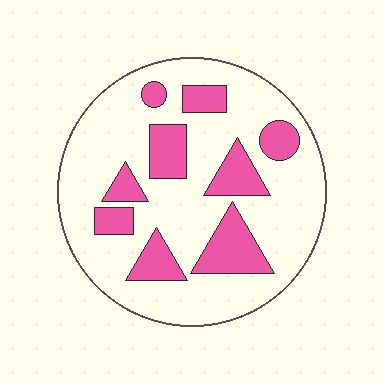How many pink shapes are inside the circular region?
9.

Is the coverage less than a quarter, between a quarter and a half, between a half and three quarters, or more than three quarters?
Less than a quarter.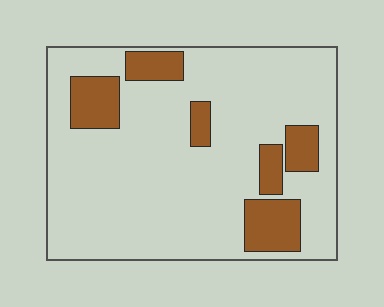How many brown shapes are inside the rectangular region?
6.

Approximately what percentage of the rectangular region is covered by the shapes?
Approximately 20%.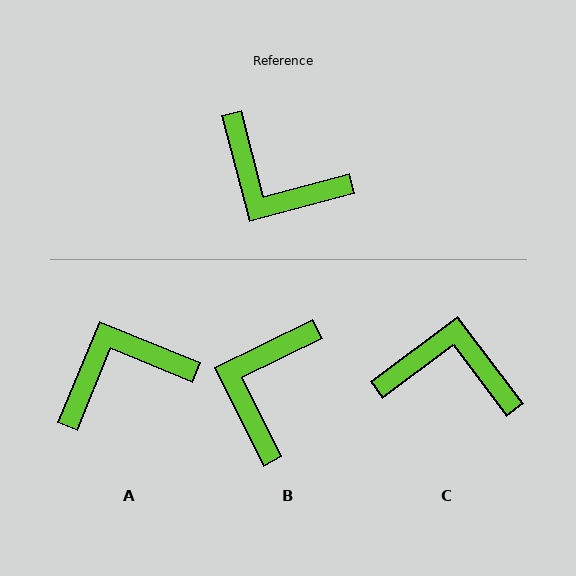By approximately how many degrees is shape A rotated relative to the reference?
Approximately 127 degrees clockwise.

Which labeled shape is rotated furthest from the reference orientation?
C, about 158 degrees away.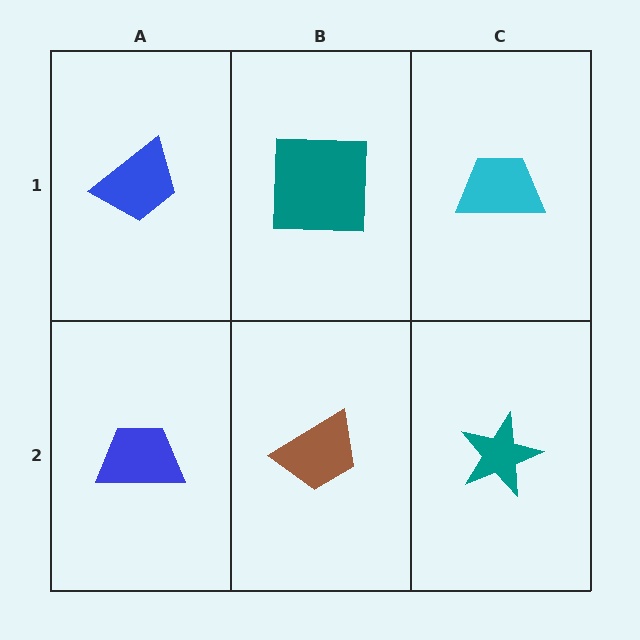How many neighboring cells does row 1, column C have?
2.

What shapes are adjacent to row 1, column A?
A blue trapezoid (row 2, column A), a teal square (row 1, column B).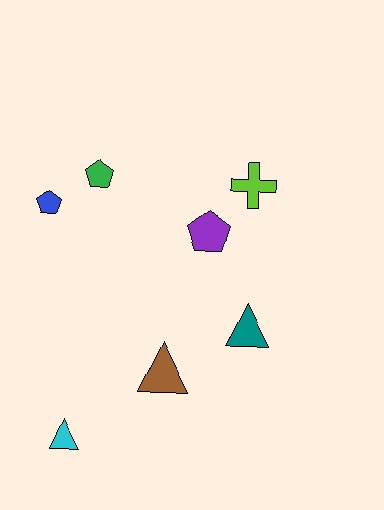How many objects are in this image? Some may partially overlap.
There are 7 objects.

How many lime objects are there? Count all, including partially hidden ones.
There is 1 lime object.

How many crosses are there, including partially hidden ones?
There is 1 cross.